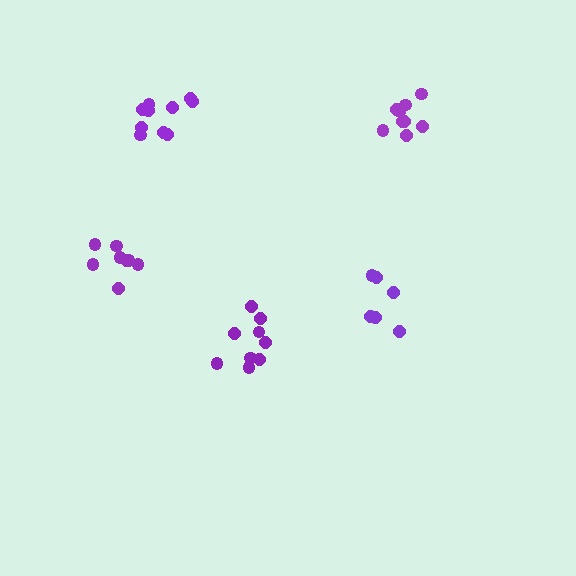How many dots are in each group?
Group 1: 9 dots, Group 2: 6 dots, Group 3: 8 dots, Group 4: 9 dots, Group 5: 10 dots (42 total).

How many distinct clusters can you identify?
There are 5 distinct clusters.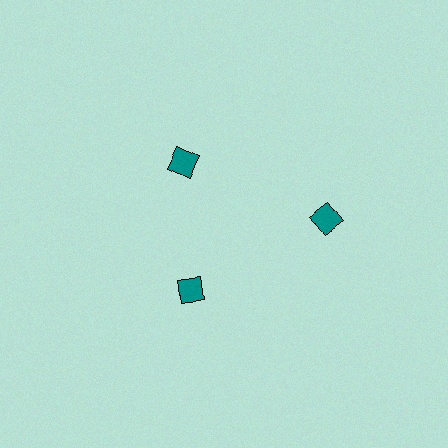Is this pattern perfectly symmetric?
No. The 3 teal diamonds are arranged in a ring, but one element near the 3 o'clock position is pushed outward from the center, breaking the 3-fold rotational symmetry.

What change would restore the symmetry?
The symmetry would be restored by moving it inward, back onto the ring so that all 3 diamonds sit at equal angles and equal distance from the center.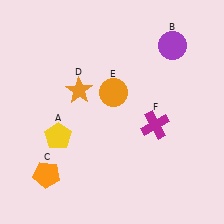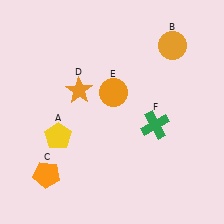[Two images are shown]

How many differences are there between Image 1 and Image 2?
There are 2 differences between the two images.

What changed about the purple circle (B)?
In Image 1, B is purple. In Image 2, it changed to orange.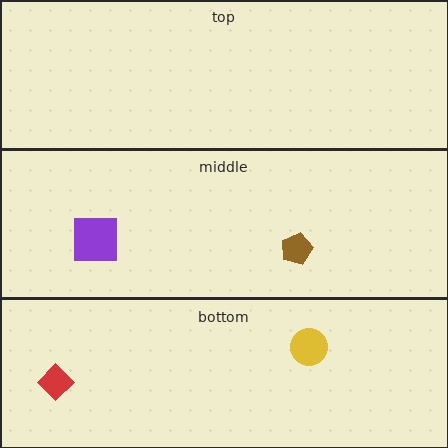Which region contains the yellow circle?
The bottom region.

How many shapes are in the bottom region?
2.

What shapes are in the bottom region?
The red diamond, the yellow circle.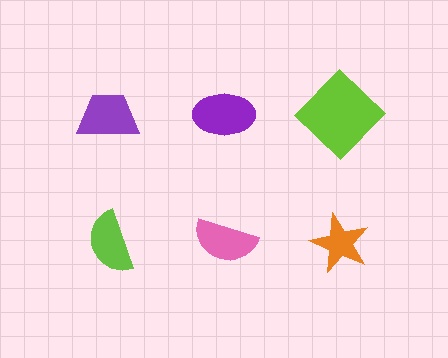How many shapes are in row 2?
3 shapes.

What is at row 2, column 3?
An orange star.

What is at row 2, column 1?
A lime semicircle.